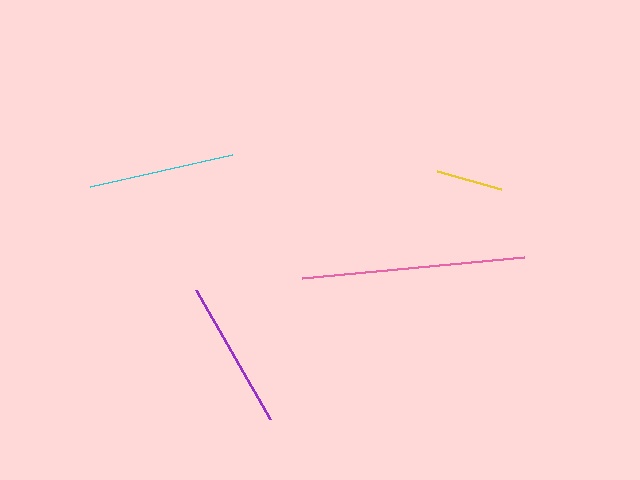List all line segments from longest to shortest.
From longest to shortest: pink, purple, cyan, yellow.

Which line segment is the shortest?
The yellow line is the shortest at approximately 66 pixels.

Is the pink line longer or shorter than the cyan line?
The pink line is longer than the cyan line.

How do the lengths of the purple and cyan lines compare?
The purple and cyan lines are approximately the same length.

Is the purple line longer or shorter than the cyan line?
The purple line is longer than the cyan line.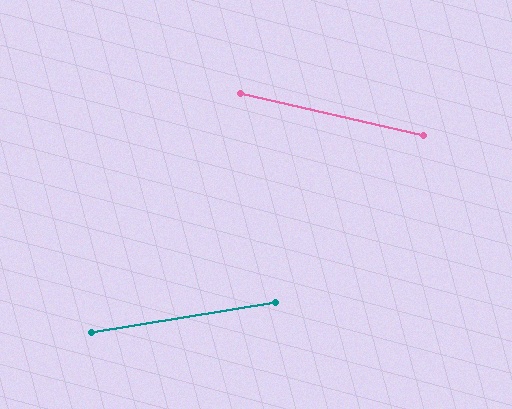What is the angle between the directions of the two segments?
Approximately 22 degrees.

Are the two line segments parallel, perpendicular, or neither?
Neither parallel nor perpendicular — they differ by about 22°.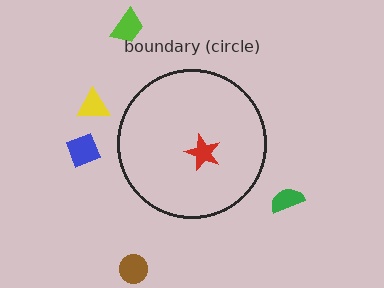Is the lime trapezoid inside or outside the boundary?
Outside.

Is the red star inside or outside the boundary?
Inside.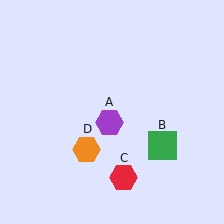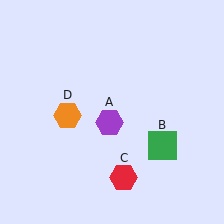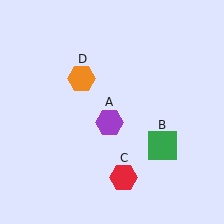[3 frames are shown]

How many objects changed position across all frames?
1 object changed position: orange hexagon (object D).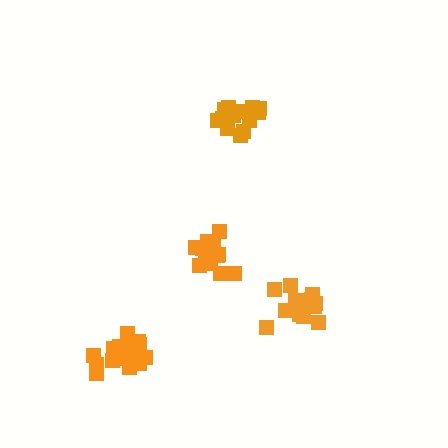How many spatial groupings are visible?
There are 4 spatial groupings.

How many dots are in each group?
Group 1: 15 dots, Group 2: 19 dots, Group 3: 13 dots, Group 4: 14 dots (61 total).